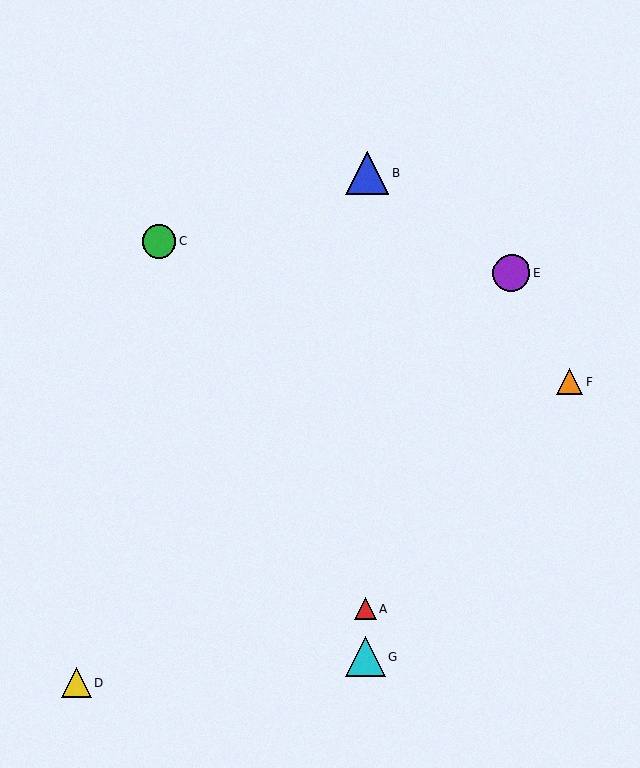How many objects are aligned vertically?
3 objects (A, B, G) are aligned vertically.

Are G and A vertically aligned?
Yes, both are at x≈365.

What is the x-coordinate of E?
Object E is at x≈512.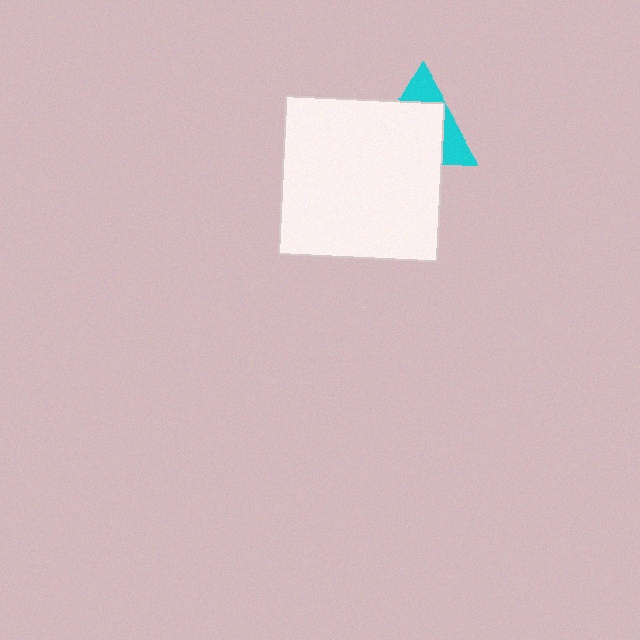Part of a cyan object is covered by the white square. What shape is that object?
It is a triangle.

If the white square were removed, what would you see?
You would see the complete cyan triangle.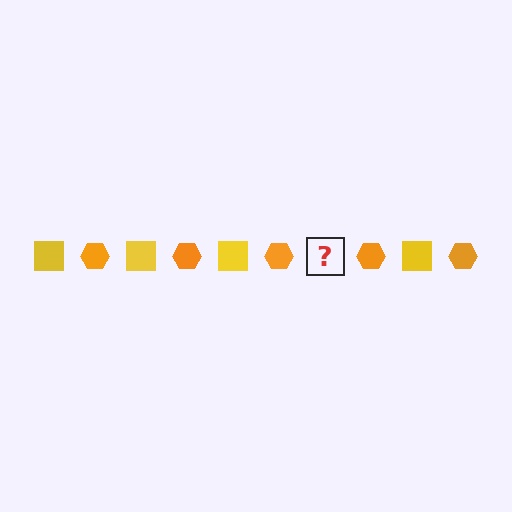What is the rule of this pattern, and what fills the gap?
The rule is that the pattern alternates between yellow square and orange hexagon. The gap should be filled with a yellow square.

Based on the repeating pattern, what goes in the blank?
The blank should be a yellow square.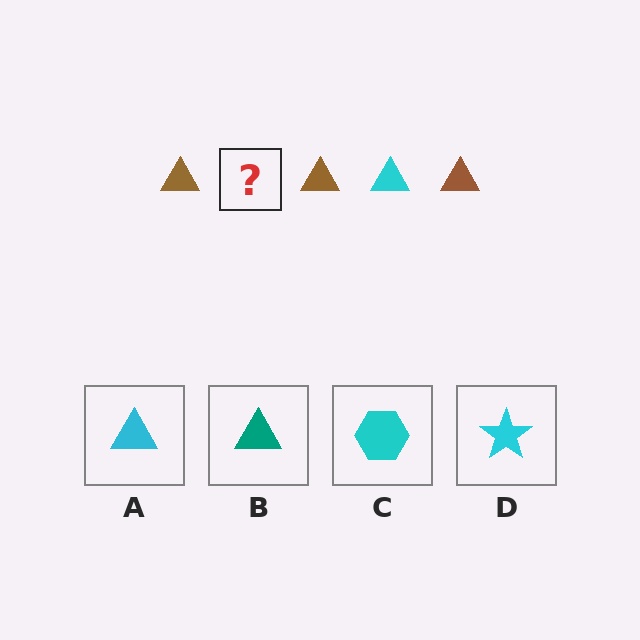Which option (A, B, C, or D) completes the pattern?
A.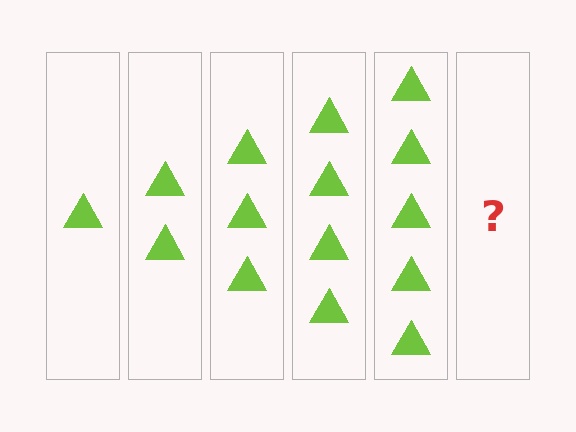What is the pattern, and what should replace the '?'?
The pattern is that each step adds one more triangle. The '?' should be 6 triangles.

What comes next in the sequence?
The next element should be 6 triangles.